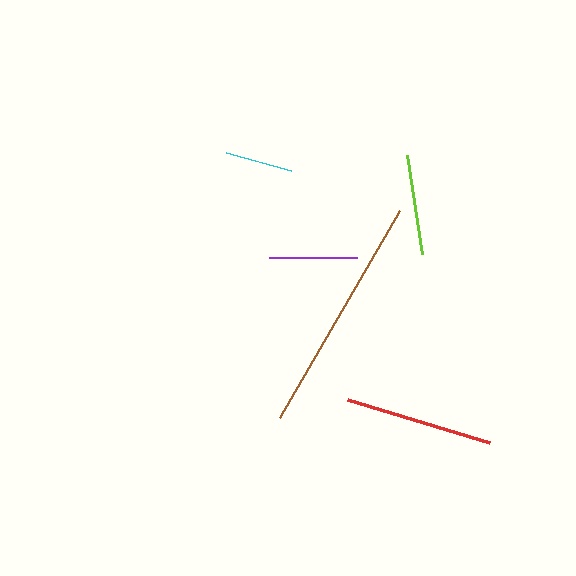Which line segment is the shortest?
The cyan line is the shortest at approximately 68 pixels.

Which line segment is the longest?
The brown line is the longest at approximately 239 pixels.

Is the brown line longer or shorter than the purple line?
The brown line is longer than the purple line.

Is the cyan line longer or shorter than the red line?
The red line is longer than the cyan line.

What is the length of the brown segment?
The brown segment is approximately 239 pixels long.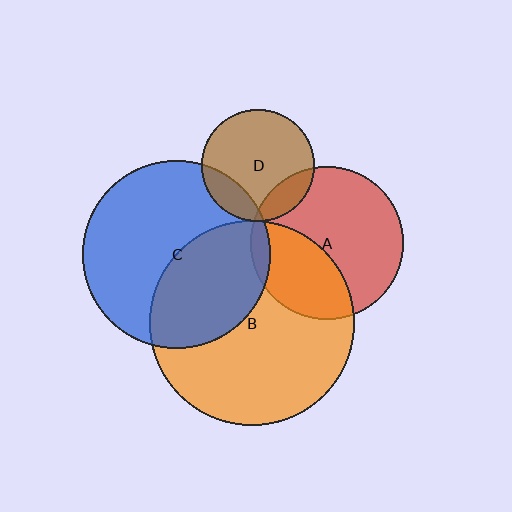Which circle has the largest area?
Circle B (orange).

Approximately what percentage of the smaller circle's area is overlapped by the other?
Approximately 5%.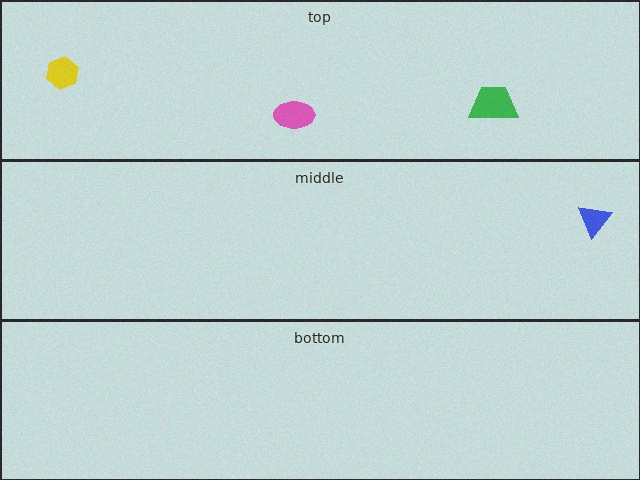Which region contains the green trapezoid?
The top region.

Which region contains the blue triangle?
The middle region.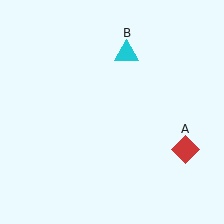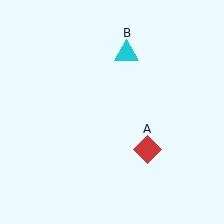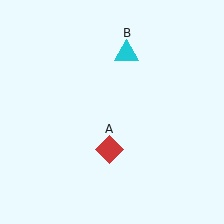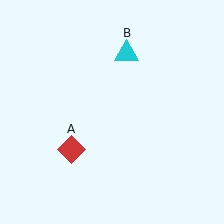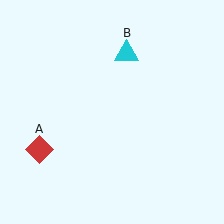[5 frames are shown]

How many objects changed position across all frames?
1 object changed position: red diamond (object A).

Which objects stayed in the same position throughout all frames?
Cyan triangle (object B) remained stationary.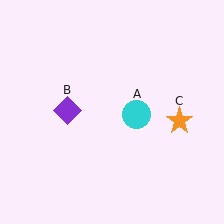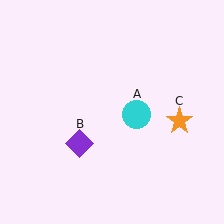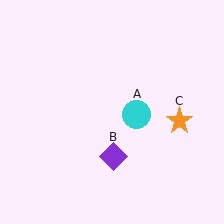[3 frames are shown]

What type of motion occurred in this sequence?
The purple diamond (object B) rotated counterclockwise around the center of the scene.